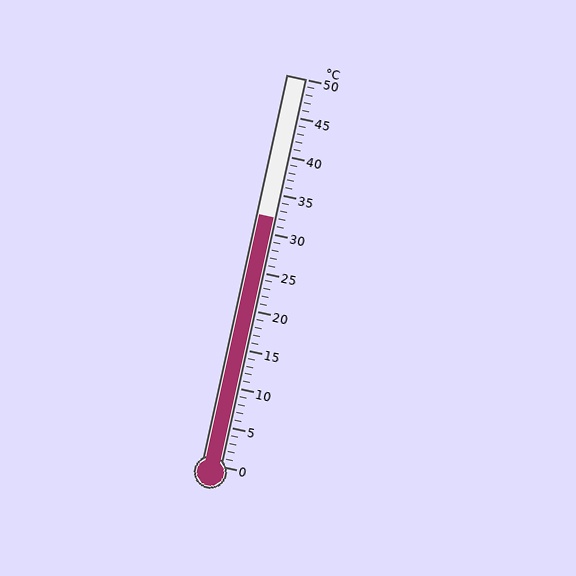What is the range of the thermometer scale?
The thermometer scale ranges from 0°C to 50°C.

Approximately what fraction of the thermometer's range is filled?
The thermometer is filled to approximately 65% of its range.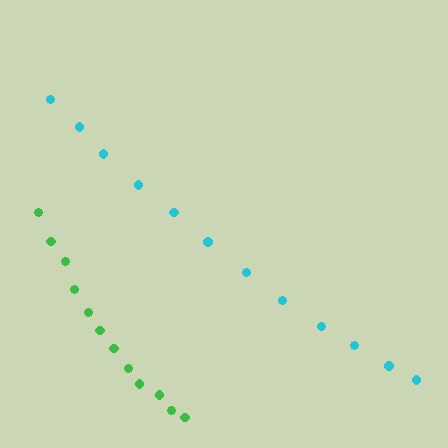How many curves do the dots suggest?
There are 2 distinct paths.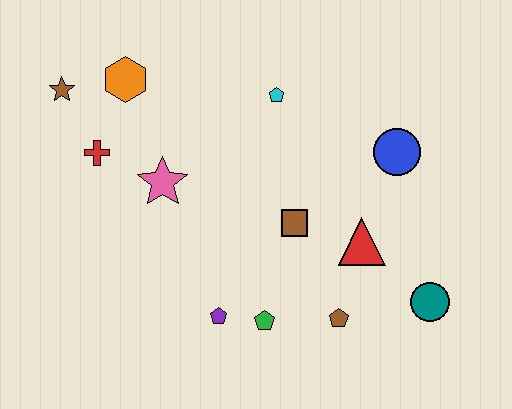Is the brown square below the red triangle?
No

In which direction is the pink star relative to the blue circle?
The pink star is to the left of the blue circle.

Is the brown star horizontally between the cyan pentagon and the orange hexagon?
No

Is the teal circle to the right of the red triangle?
Yes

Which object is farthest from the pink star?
The teal circle is farthest from the pink star.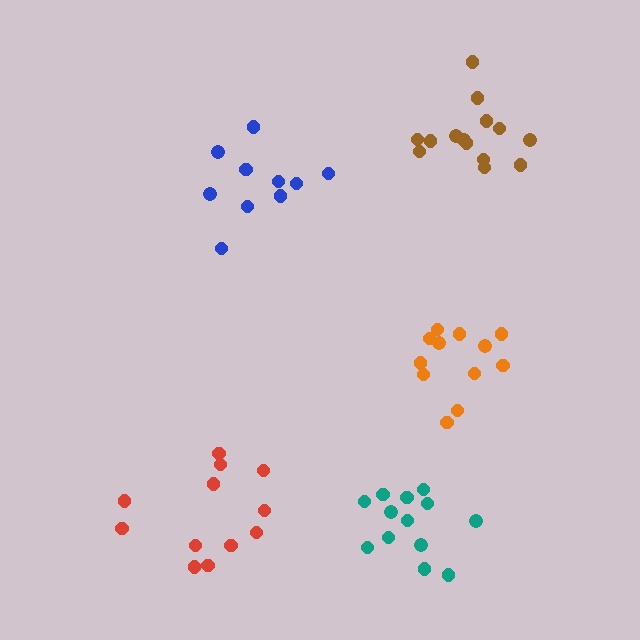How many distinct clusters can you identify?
There are 5 distinct clusters.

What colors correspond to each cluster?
The clusters are colored: blue, teal, red, brown, orange.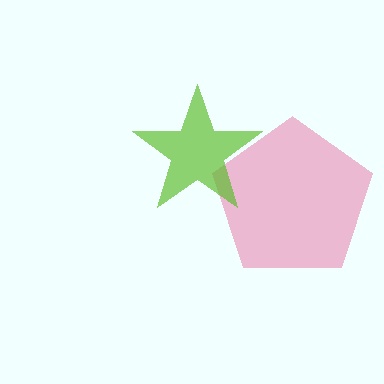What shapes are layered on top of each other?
The layered shapes are: a pink pentagon, a lime star.